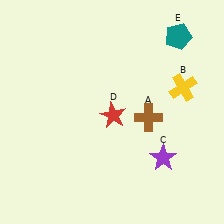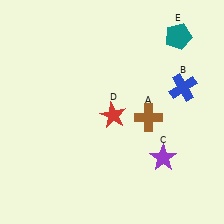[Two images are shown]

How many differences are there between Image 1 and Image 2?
There is 1 difference between the two images.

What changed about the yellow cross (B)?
In Image 1, B is yellow. In Image 2, it changed to blue.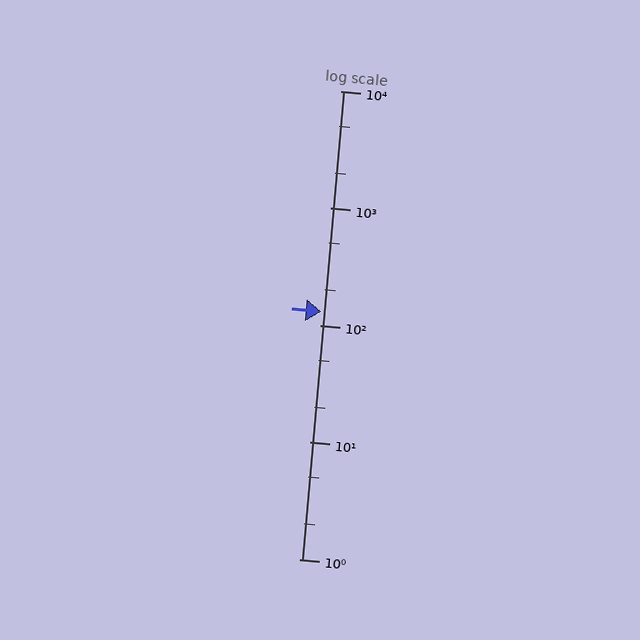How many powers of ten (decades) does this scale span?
The scale spans 4 decades, from 1 to 10000.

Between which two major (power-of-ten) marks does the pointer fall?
The pointer is between 100 and 1000.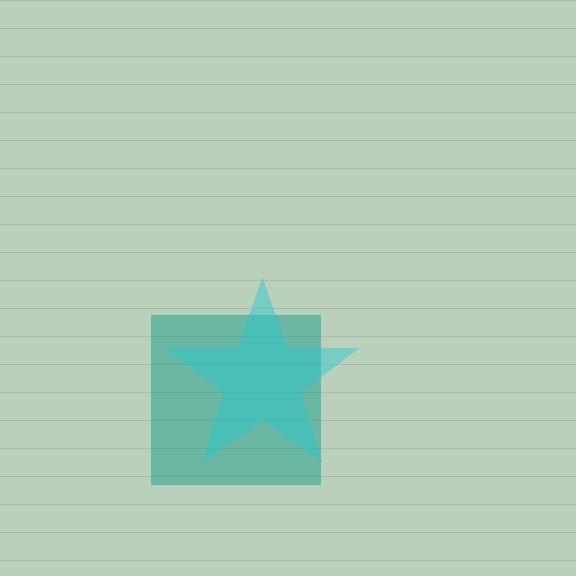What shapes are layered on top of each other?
The layered shapes are: a teal square, a cyan star.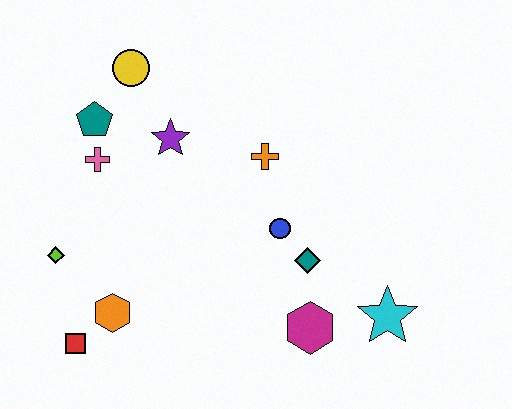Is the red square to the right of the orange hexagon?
No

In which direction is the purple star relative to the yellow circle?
The purple star is below the yellow circle.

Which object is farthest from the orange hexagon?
The cyan star is farthest from the orange hexagon.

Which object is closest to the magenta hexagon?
The teal diamond is closest to the magenta hexagon.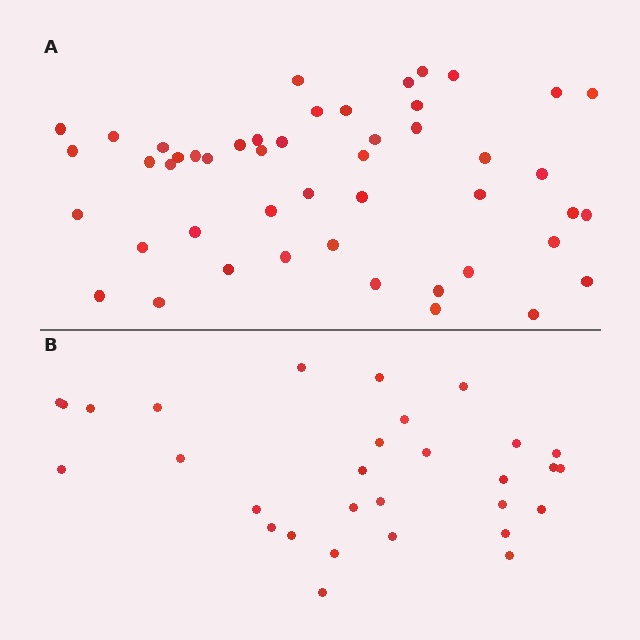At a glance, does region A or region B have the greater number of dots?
Region A (the top region) has more dots.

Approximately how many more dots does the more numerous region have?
Region A has approximately 20 more dots than region B.